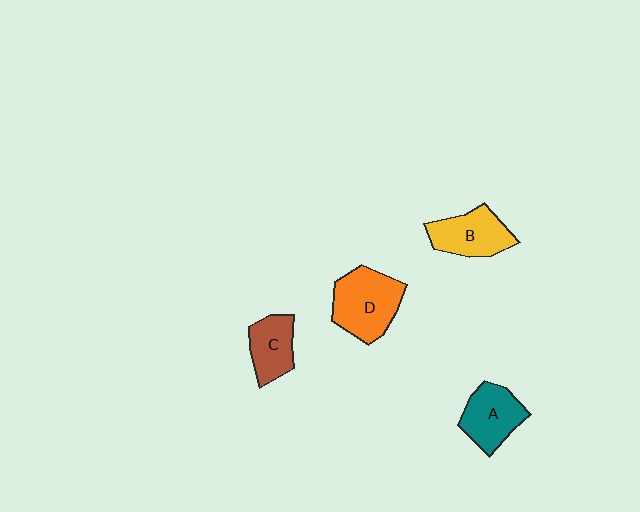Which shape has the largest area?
Shape D (orange).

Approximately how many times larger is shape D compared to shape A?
Approximately 1.3 times.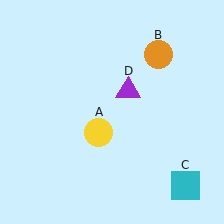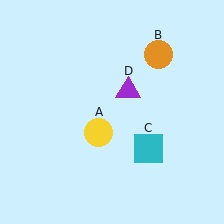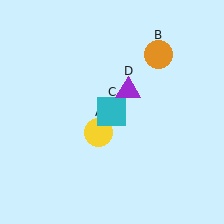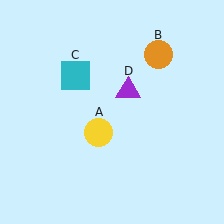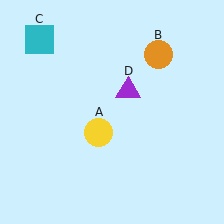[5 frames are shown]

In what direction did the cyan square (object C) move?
The cyan square (object C) moved up and to the left.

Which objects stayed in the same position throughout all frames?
Yellow circle (object A) and orange circle (object B) and purple triangle (object D) remained stationary.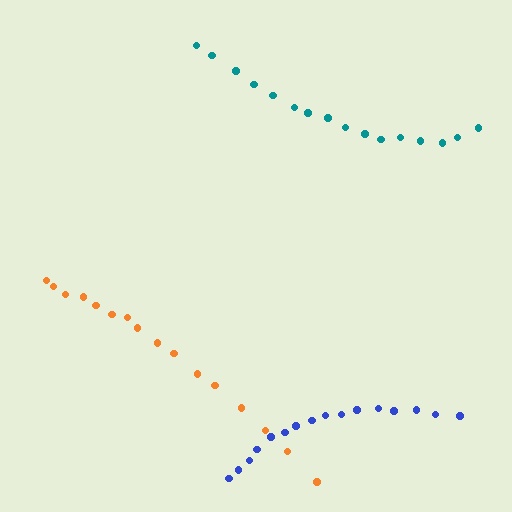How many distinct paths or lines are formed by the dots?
There are 3 distinct paths.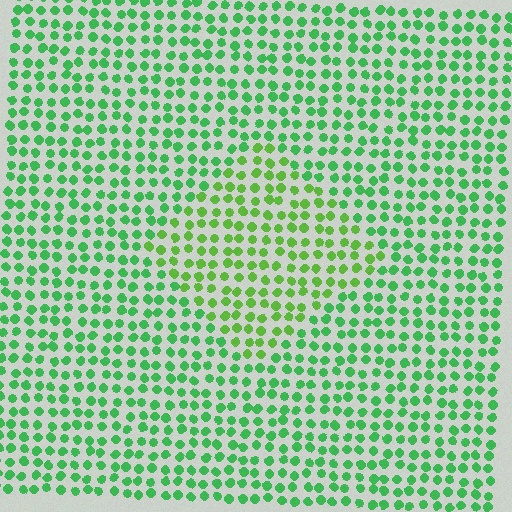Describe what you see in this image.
The image is filled with small green elements in a uniform arrangement. A diamond-shaped region is visible where the elements are tinted to a slightly different hue, forming a subtle color boundary.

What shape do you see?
I see a diamond.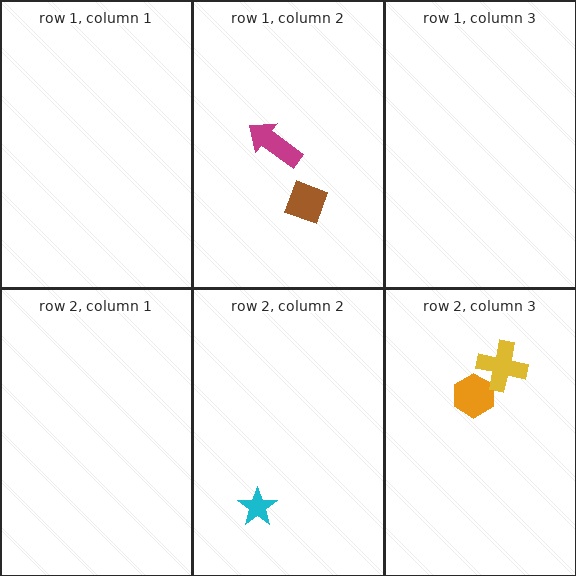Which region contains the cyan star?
The row 2, column 2 region.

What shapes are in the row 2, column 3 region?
The orange hexagon, the yellow cross.